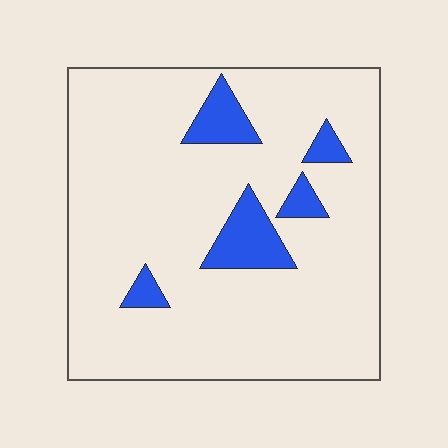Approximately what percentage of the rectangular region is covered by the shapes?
Approximately 10%.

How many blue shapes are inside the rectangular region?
5.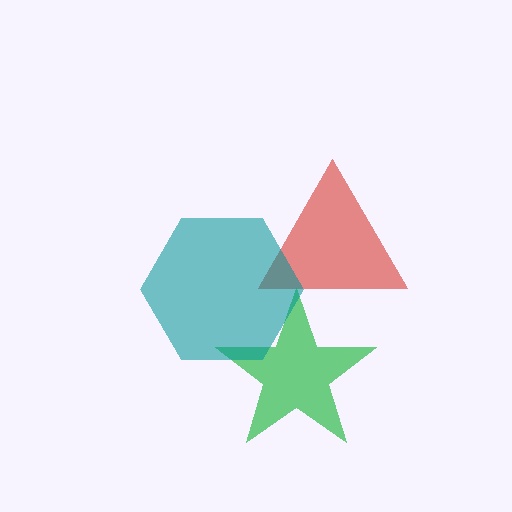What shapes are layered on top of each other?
The layered shapes are: a red triangle, a green star, a teal hexagon.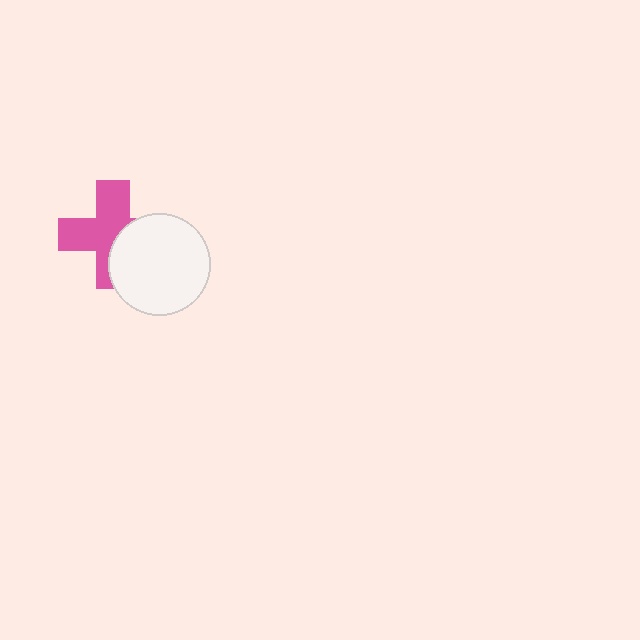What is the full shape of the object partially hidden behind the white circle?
The partially hidden object is a pink cross.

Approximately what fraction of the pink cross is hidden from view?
Roughly 38% of the pink cross is hidden behind the white circle.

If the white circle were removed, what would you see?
You would see the complete pink cross.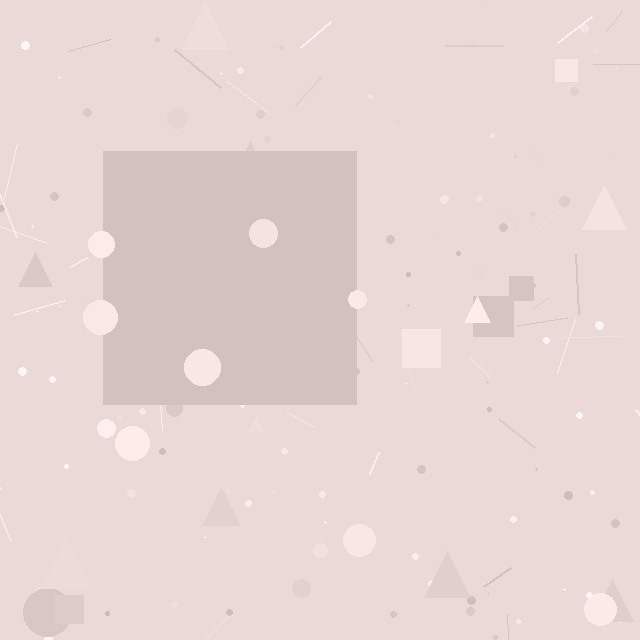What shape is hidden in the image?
A square is hidden in the image.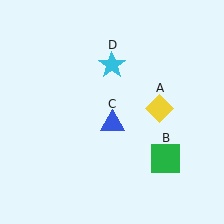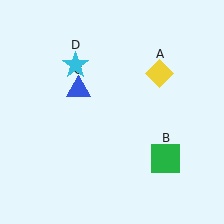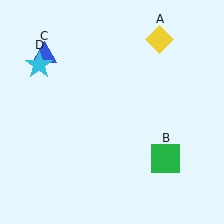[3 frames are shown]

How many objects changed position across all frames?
3 objects changed position: yellow diamond (object A), blue triangle (object C), cyan star (object D).